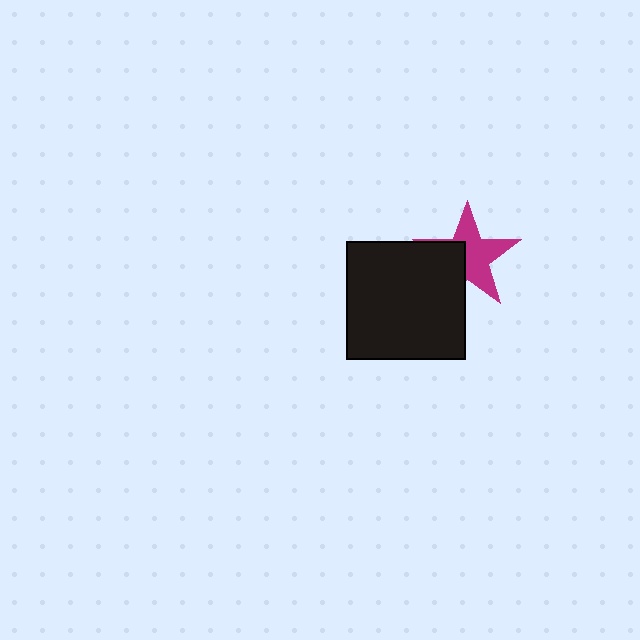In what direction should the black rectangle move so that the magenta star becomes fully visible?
The black rectangle should move toward the lower-left. That is the shortest direction to clear the overlap and leave the magenta star fully visible.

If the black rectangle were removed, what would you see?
You would see the complete magenta star.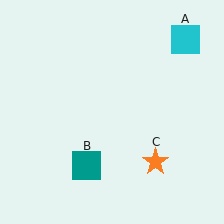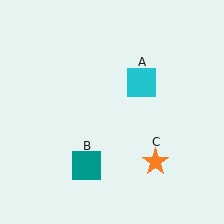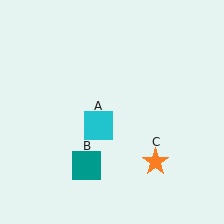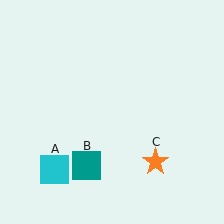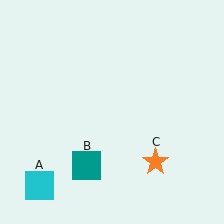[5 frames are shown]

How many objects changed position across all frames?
1 object changed position: cyan square (object A).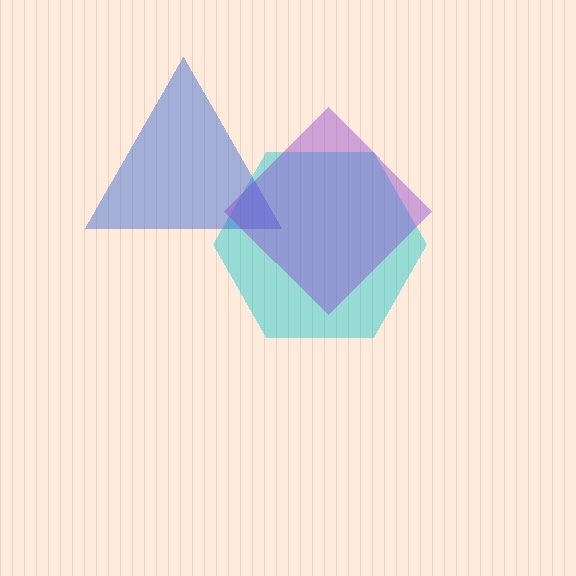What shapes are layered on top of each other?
The layered shapes are: a cyan hexagon, a blue triangle, a purple diamond.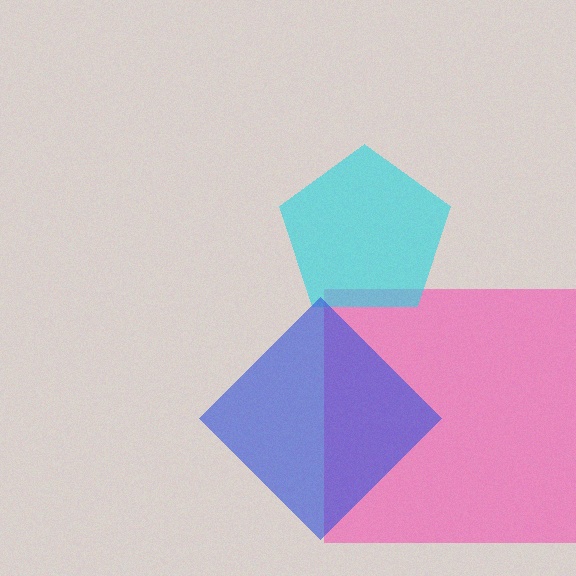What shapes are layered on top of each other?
The layered shapes are: a pink square, a cyan pentagon, a blue diamond.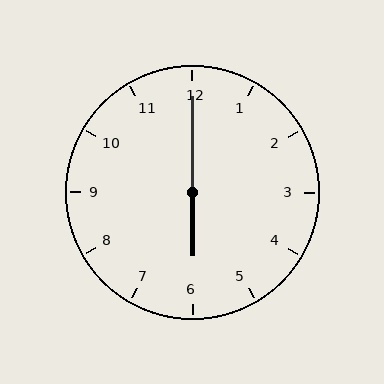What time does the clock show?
6:00.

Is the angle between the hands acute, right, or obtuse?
It is obtuse.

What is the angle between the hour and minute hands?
Approximately 180 degrees.